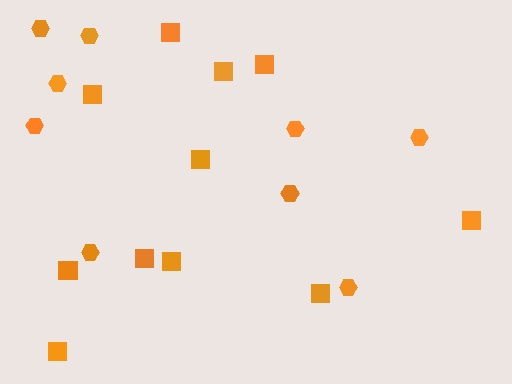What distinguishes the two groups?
There are 2 groups: one group of hexagons (9) and one group of squares (11).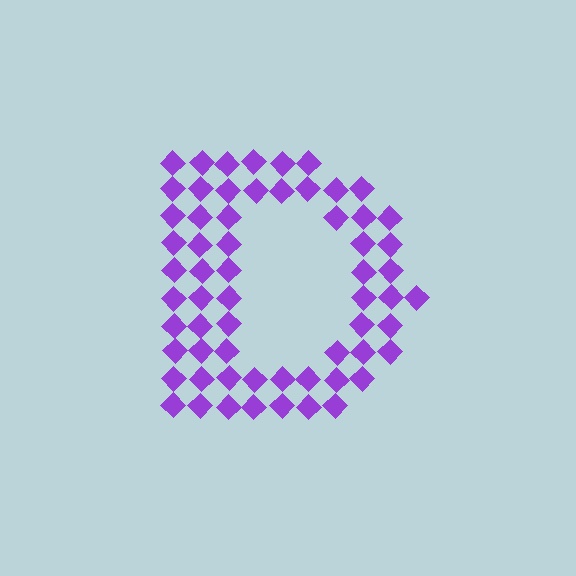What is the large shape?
The large shape is the letter D.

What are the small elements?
The small elements are diamonds.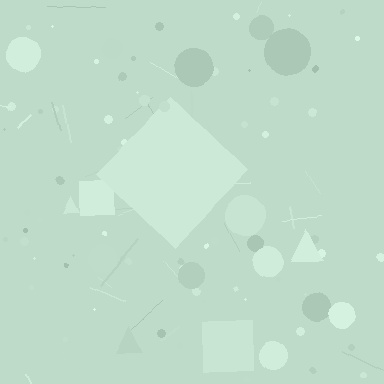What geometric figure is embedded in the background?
A diamond is embedded in the background.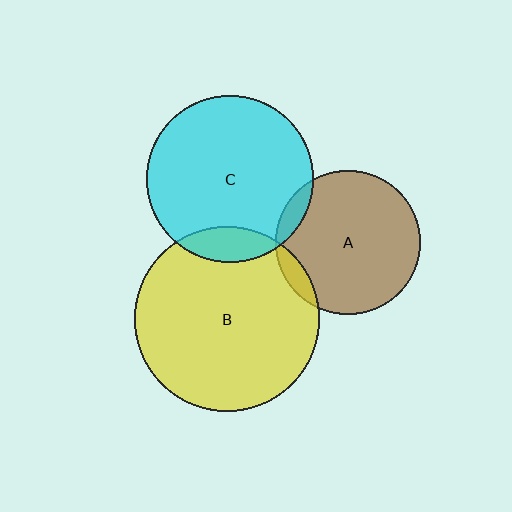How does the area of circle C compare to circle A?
Approximately 1.3 times.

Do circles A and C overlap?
Yes.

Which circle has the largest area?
Circle B (yellow).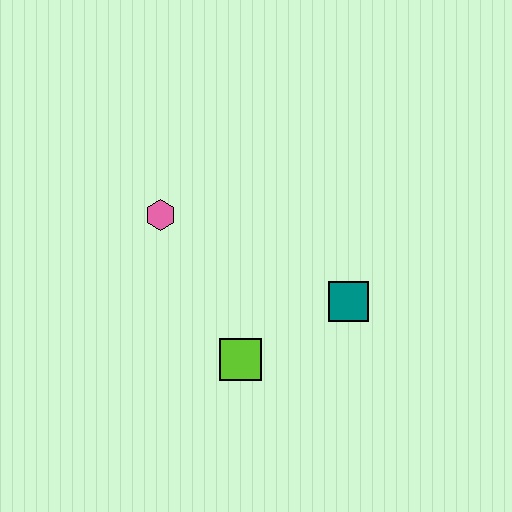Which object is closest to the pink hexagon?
The lime square is closest to the pink hexagon.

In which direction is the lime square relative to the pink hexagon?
The lime square is below the pink hexagon.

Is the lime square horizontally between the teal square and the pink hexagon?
Yes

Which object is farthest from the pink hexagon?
The teal square is farthest from the pink hexagon.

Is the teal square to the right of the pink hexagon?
Yes